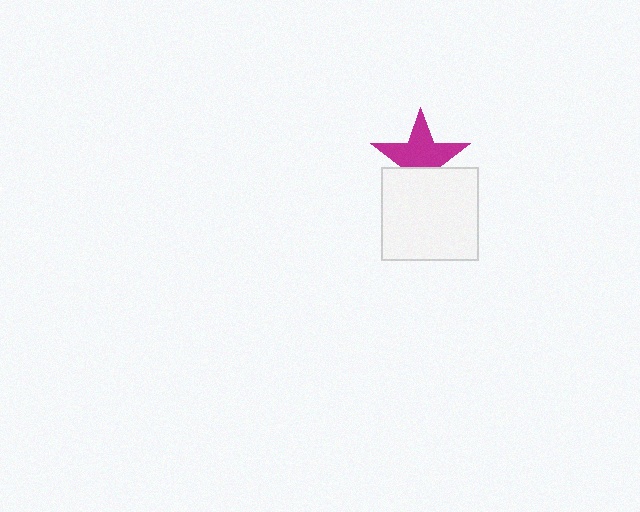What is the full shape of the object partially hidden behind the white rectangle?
The partially hidden object is a magenta star.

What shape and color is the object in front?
The object in front is a white rectangle.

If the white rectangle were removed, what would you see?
You would see the complete magenta star.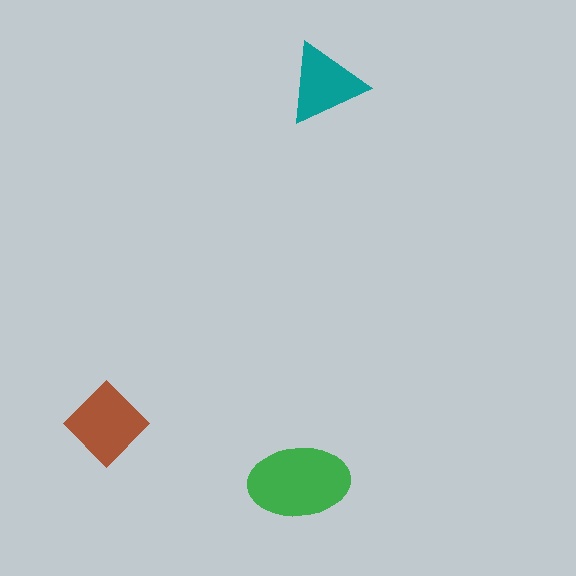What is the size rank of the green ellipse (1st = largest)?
1st.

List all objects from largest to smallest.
The green ellipse, the brown diamond, the teal triangle.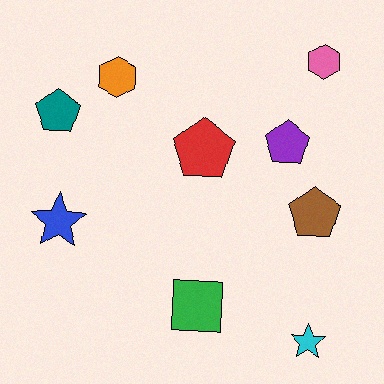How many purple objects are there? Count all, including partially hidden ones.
There is 1 purple object.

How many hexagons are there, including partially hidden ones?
There are 2 hexagons.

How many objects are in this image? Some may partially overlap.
There are 9 objects.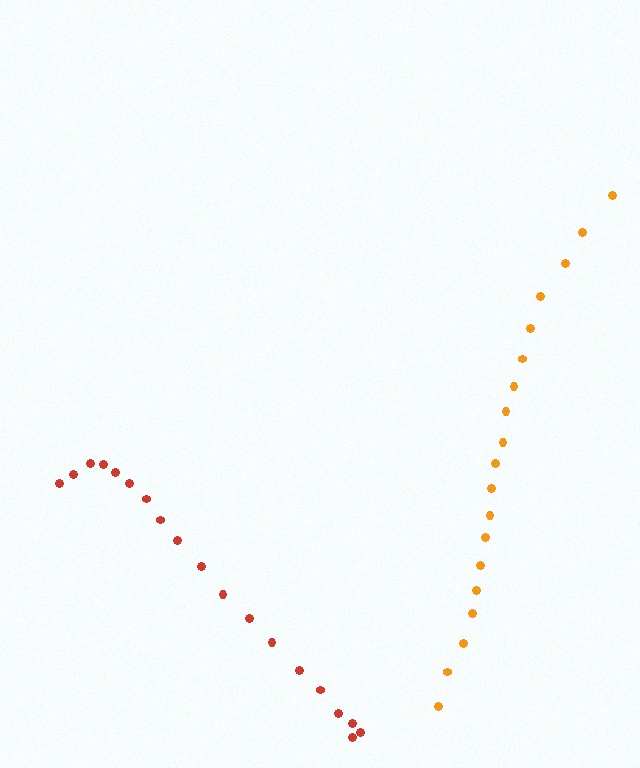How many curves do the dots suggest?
There are 2 distinct paths.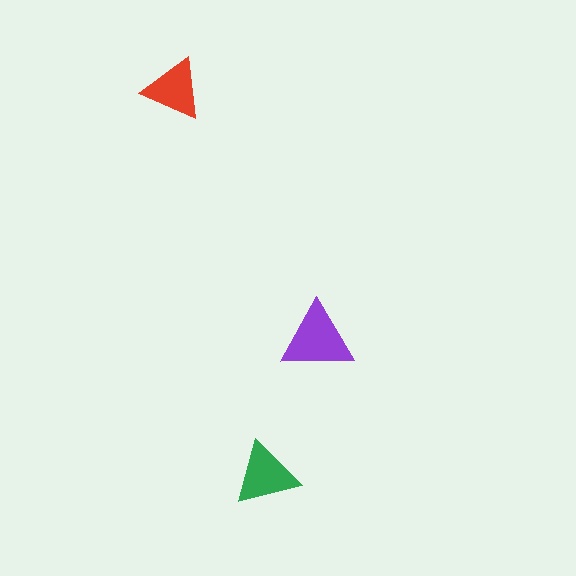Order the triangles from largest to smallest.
the purple one, the green one, the red one.